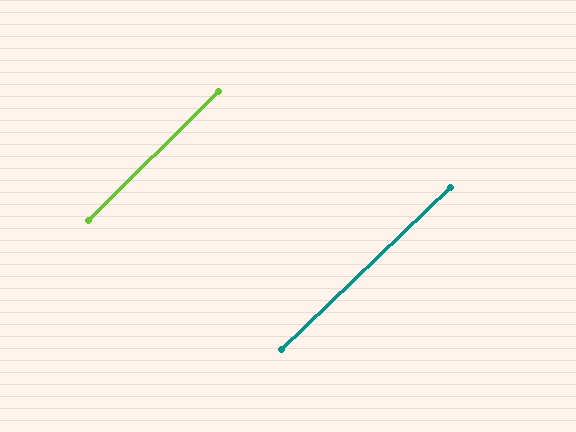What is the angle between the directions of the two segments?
Approximately 1 degree.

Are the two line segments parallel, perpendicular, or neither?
Parallel — their directions differ by only 1.0°.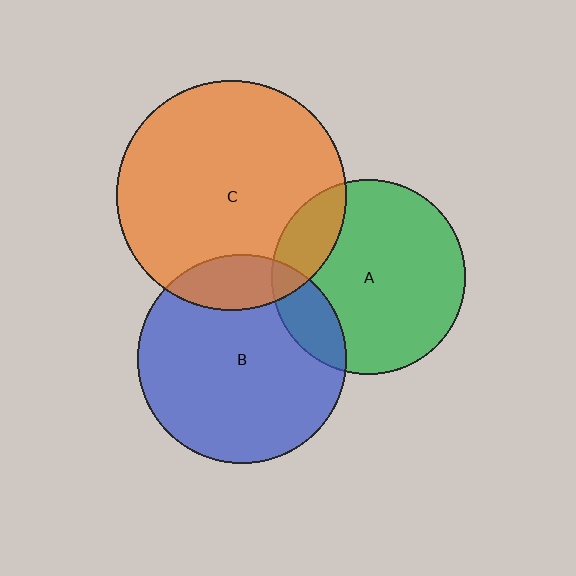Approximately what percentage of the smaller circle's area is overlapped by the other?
Approximately 15%.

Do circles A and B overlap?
Yes.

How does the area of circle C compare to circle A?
Approximately 1.4 times.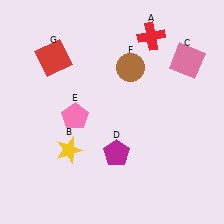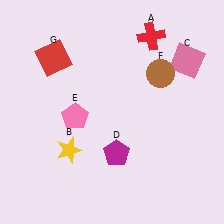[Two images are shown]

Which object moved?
The brown circle (F) moved right.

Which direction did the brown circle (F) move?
The brown circle (F) moved right.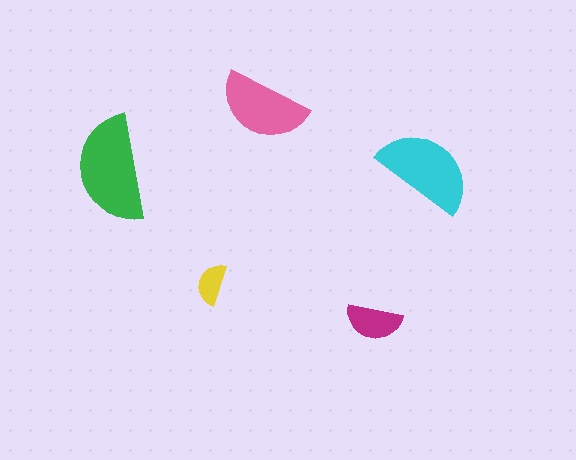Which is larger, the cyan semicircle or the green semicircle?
The green one.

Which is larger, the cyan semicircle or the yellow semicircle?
The cyan one.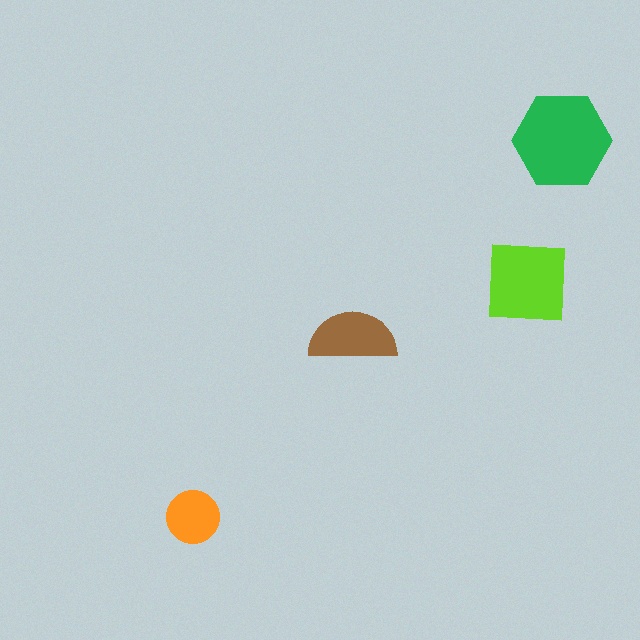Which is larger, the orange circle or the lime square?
The lime square.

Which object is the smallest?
The orange circle.